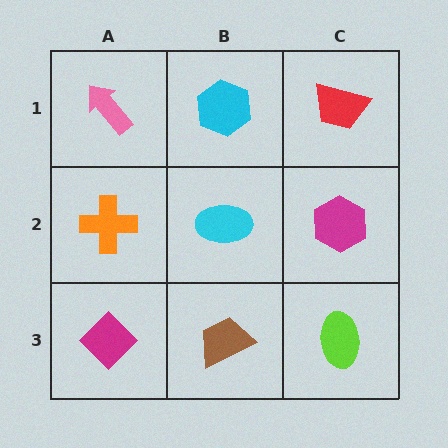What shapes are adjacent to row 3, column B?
A cyan ellipse (row 2, column B), a magenta diamond (row 3, column A), a lime ellipse (row 3, column C).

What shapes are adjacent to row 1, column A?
An orange cross (row 2, column A), a cyan hexagon (row 1, column B).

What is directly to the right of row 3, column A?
A brown trapezoid.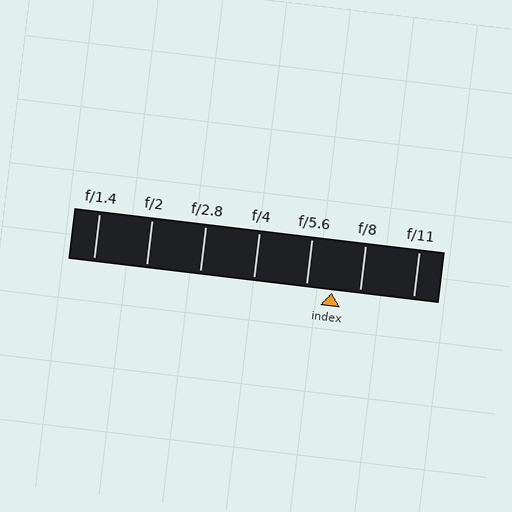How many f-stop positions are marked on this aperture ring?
There are 7 f-stop positions marked.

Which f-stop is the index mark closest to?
The index mark is closest to f/5.6.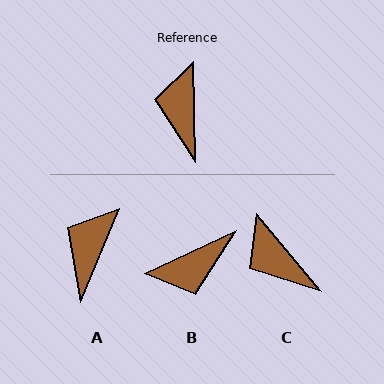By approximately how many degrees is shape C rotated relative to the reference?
Approximately 39 degrees counter-clockwise.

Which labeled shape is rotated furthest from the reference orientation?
B, about 114 degrees away.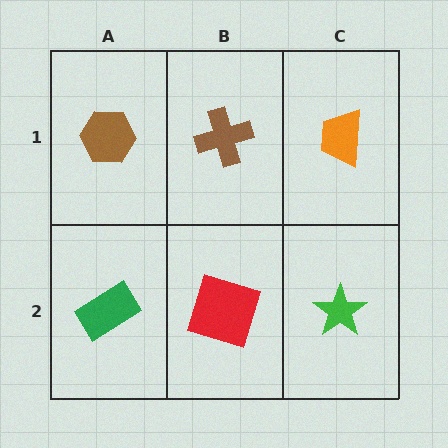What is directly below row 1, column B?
A red square.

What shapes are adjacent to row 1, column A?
A green rectangle (row 2, column A), a brown cross (row 1, column B).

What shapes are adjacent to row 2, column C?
An orange trapezoid (row 1, column C), a red square (row 2, column B).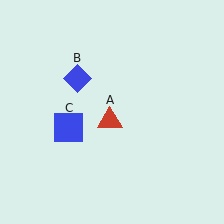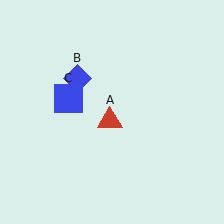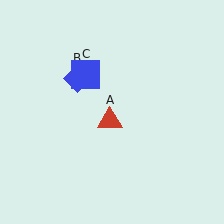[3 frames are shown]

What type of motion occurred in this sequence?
The blue square (object C) rotated clockwise around the center of the scene.